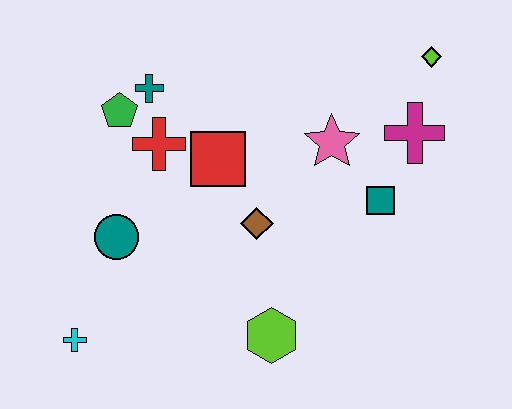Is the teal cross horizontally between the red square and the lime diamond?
No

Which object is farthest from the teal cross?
The lime diamond is farthest from the teal cross.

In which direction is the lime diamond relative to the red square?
The lime diamond is to the right of the red square.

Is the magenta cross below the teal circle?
No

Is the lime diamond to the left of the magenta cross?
No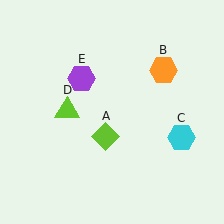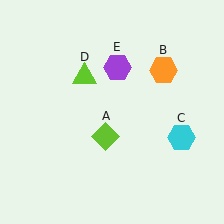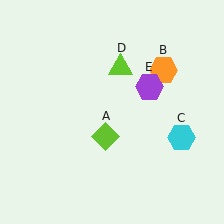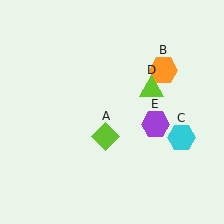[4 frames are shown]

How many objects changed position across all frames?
2 objects changed position: lime triangle (object D), purple hexagon (object E).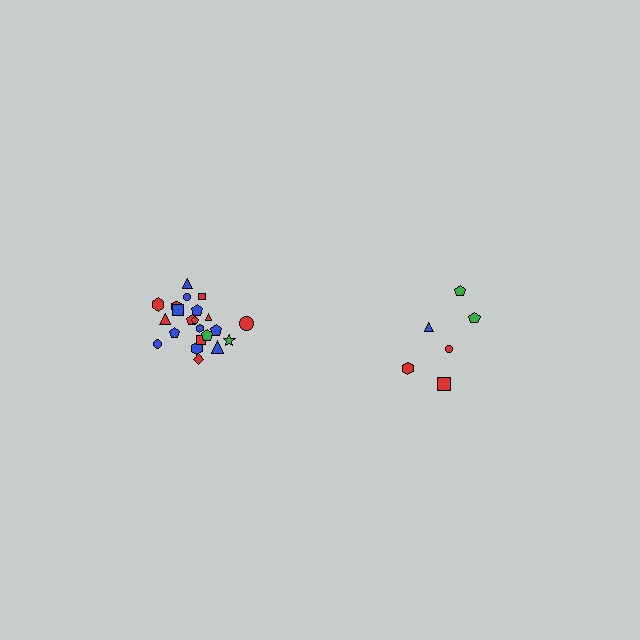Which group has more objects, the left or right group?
The left group.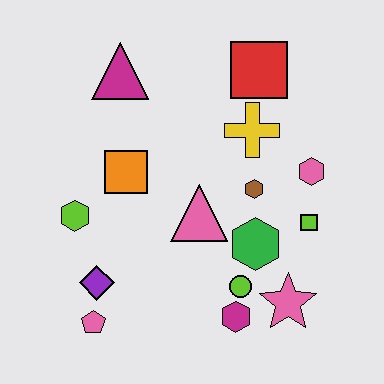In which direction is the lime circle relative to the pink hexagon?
The lime circle is below the pink hexagon.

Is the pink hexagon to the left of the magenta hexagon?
No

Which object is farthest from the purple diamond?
The red square is farthest from the purple diamond.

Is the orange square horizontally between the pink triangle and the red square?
No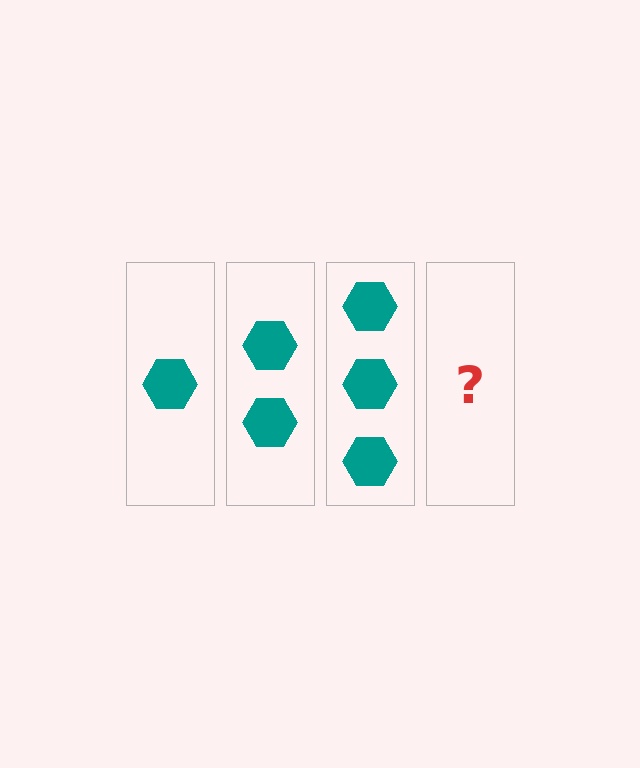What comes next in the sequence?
The next element should be 4 hexagons.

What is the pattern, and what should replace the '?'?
The pattern is that each step adds one more hexagon. The '?' should be 4 hexagons.